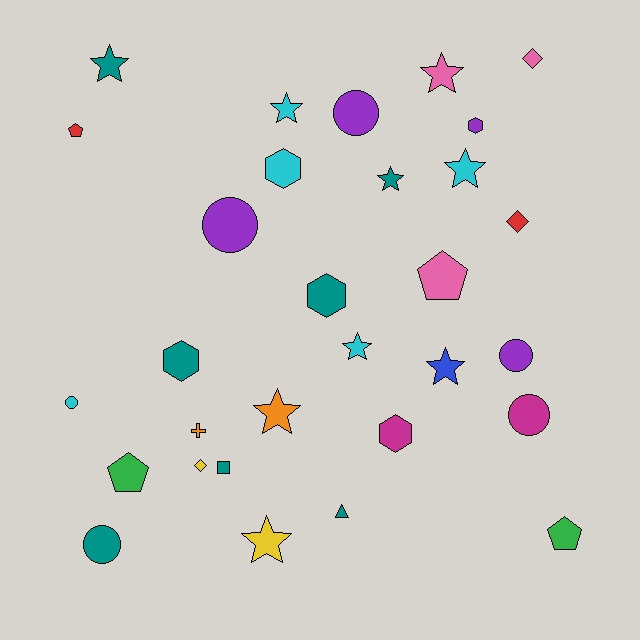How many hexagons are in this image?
There are 5 hexagons.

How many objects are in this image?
There are 30 objects.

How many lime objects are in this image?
There are no lime objects.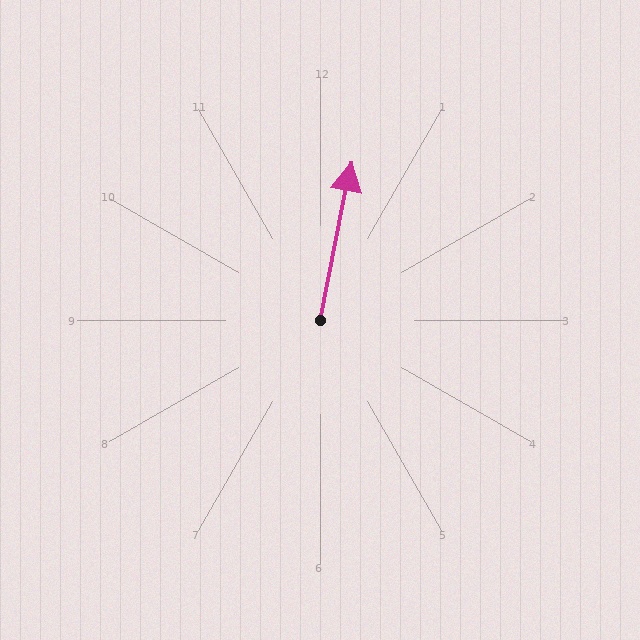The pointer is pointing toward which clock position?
Roughly 12 o'clock.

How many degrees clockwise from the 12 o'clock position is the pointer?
Approximately 11 degrees.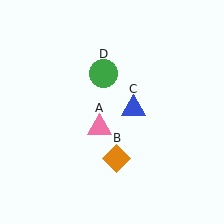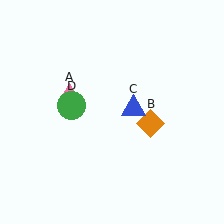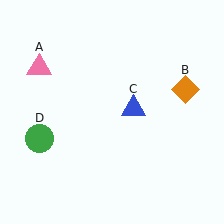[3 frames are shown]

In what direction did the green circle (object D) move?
The green circle (object D) moved down and to the left.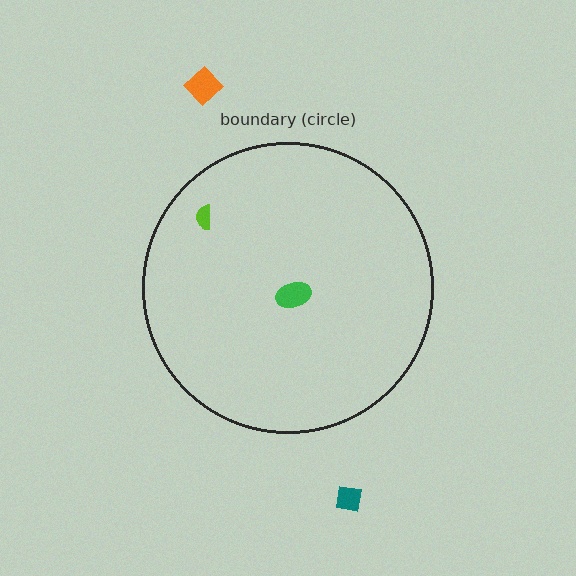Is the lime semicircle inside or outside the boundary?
Inside.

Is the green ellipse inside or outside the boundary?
Inside.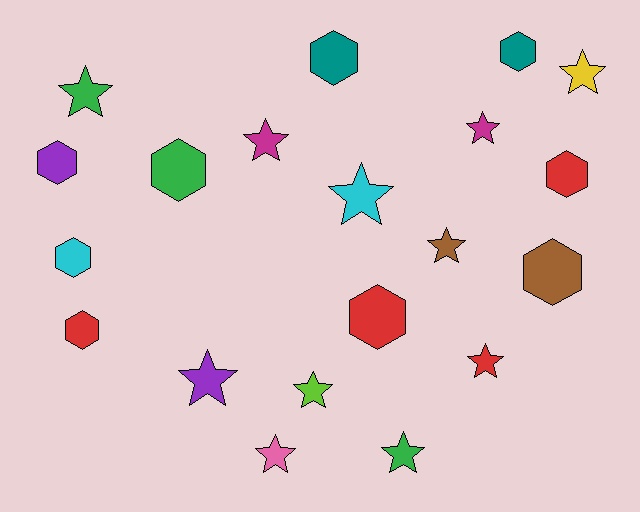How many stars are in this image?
There are 11 stars.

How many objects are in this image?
There are 20 objects.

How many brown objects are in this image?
There are 2 brown objects.